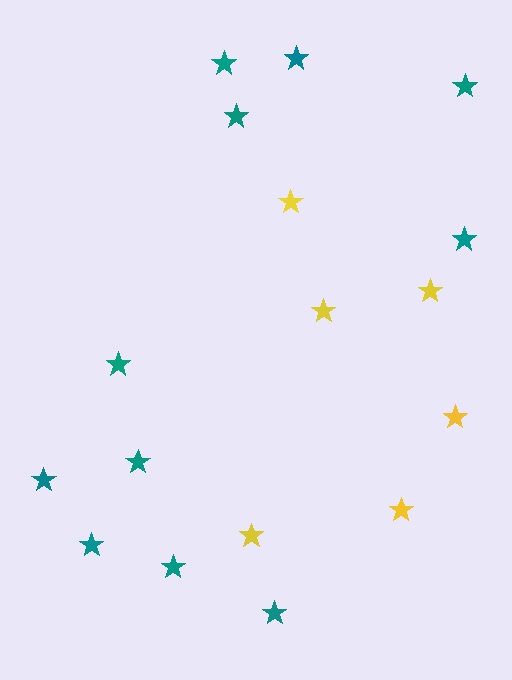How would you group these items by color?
There are 2 groups: one group of yellow stars (6) and one group of teal stars (11).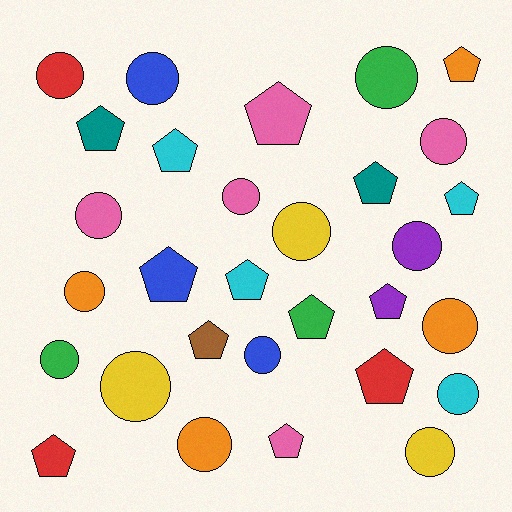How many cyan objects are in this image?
There are 4 cyan objects.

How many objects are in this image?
There are 30 objects.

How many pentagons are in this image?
There are 14 pentagons.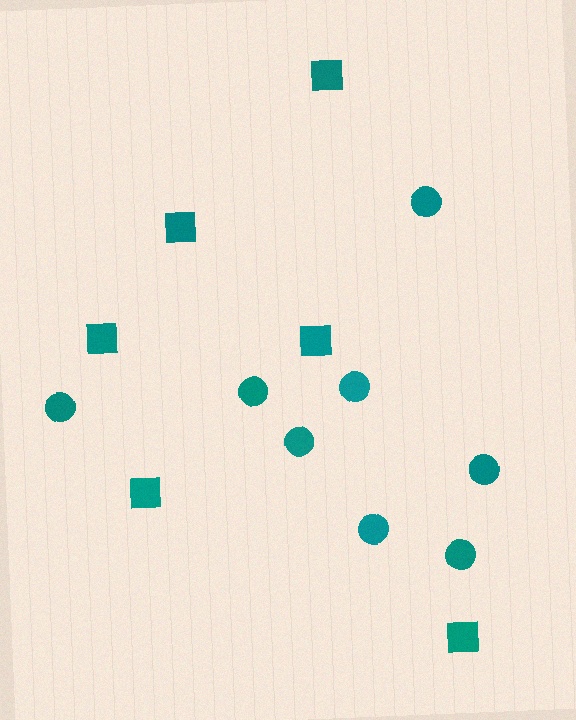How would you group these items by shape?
There are 2 groups: one group of squares (6) and one group of circles (8).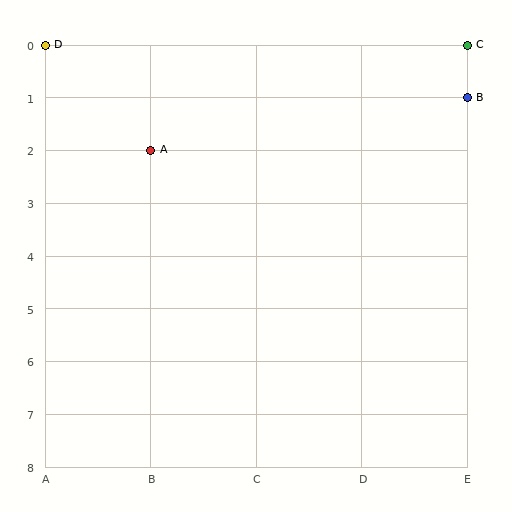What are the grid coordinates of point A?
Point A is at grid coordinates (B, 2).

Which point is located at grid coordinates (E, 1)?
Point B is at (E, 1).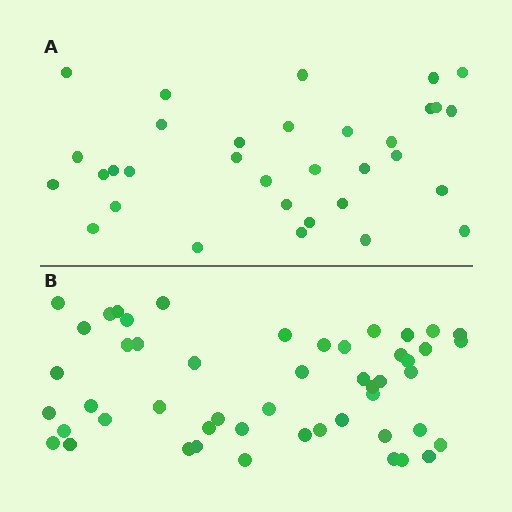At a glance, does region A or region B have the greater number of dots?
Region B (the bottom region) has more dots.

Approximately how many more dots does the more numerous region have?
Region B has approximately 15 more dots than region A.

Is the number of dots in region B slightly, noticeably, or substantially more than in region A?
Region B has substantially more. The ratio is roughly 1.5 to 1.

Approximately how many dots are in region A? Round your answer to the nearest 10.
About 30 dots. (The exact count is 33, which rounds to 30.)